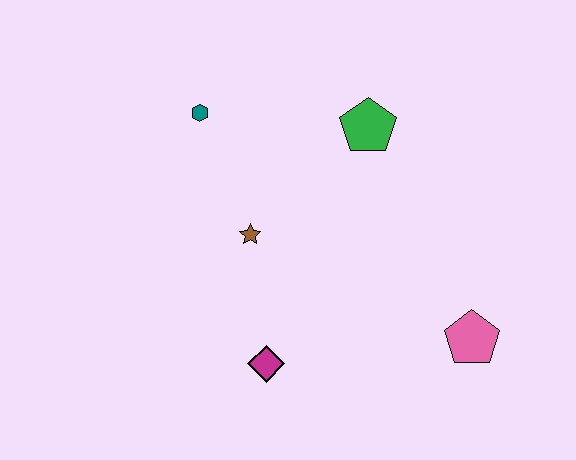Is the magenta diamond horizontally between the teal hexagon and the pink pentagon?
Yes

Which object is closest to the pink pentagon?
The magenta diamond is closest to the pink pentagon.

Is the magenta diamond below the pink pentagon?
Yes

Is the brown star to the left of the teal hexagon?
No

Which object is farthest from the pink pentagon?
The teal hexagon is farthest from the pink pentagon.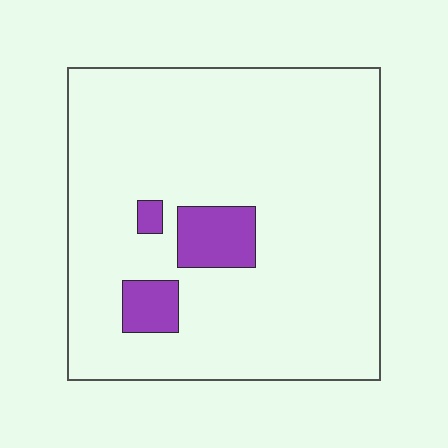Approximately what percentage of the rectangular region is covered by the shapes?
Approximately 10%.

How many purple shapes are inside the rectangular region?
3.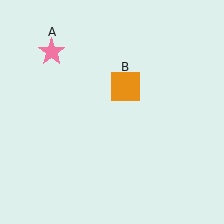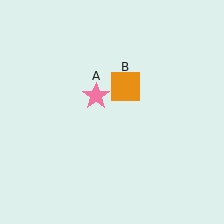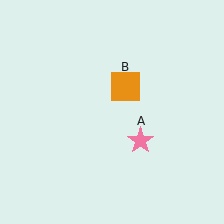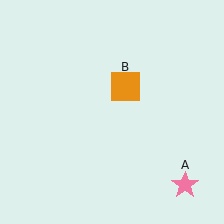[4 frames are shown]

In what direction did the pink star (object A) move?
The pink star (object A) moved down and to the right.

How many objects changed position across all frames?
1 object changed position: pink star (object A).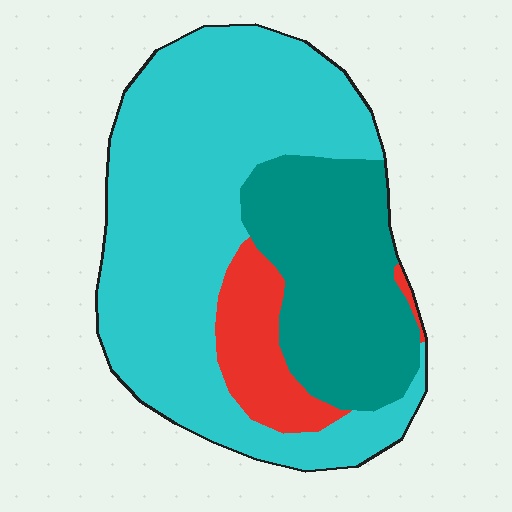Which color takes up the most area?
Cyan, at roughly 60%.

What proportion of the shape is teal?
Teal takes up about one quarter (1/4) of the shape.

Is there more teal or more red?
Teal.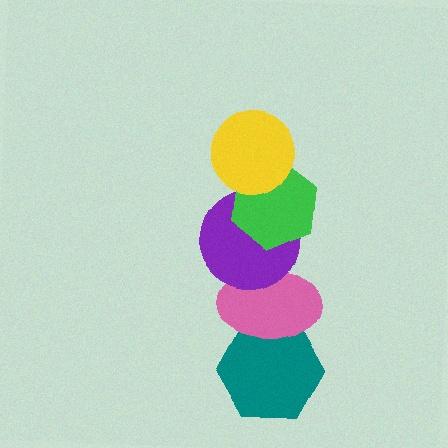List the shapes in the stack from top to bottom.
From top to bottom: the yellow circle, the green hexagon, the purple circle, the pink ellipse, the teal hexagon.